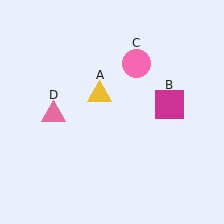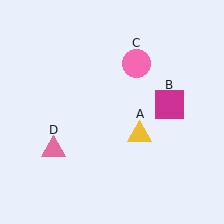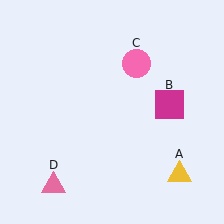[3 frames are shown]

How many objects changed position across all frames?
2 objects changed position: yellow triangle (object A), pink triangle (object D).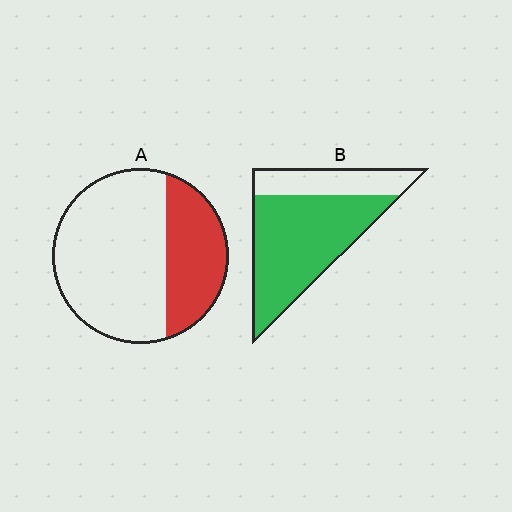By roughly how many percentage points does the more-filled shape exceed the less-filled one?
By roughly 40 percentage points (B over A).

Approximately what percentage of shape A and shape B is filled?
A is approximately 30% and B is approximately 70%.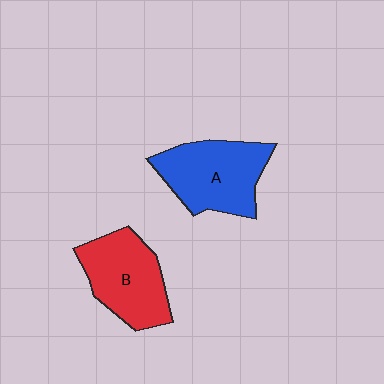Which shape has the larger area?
Shape A (blue).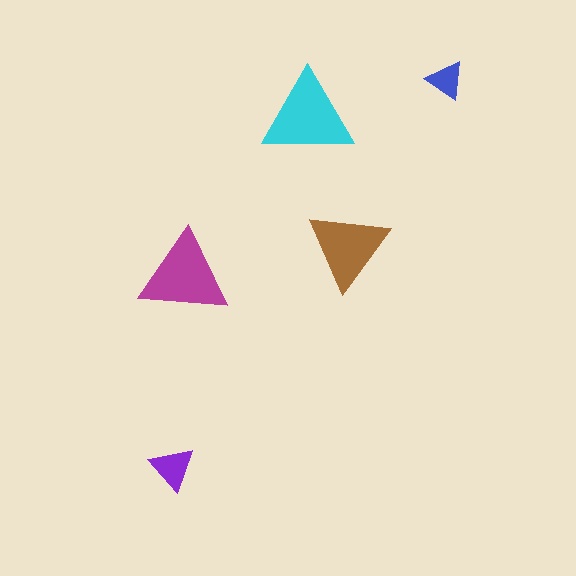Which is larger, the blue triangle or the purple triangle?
The purple one.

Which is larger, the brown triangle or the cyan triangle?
The cyan one.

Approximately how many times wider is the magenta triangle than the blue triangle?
About 2.5 times wider.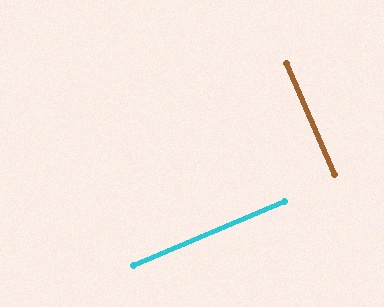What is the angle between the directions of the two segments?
Approximately 90 degrees.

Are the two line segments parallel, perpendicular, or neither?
Perpendicular — they meet at approximately 90°.